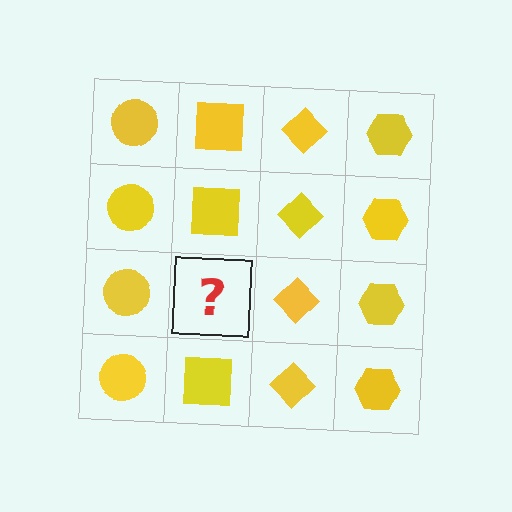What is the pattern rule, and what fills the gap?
The rule is that each column has a consistent shape. The gap should be filled with a yellow square.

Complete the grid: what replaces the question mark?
The question mark should be replaced with a yellow square.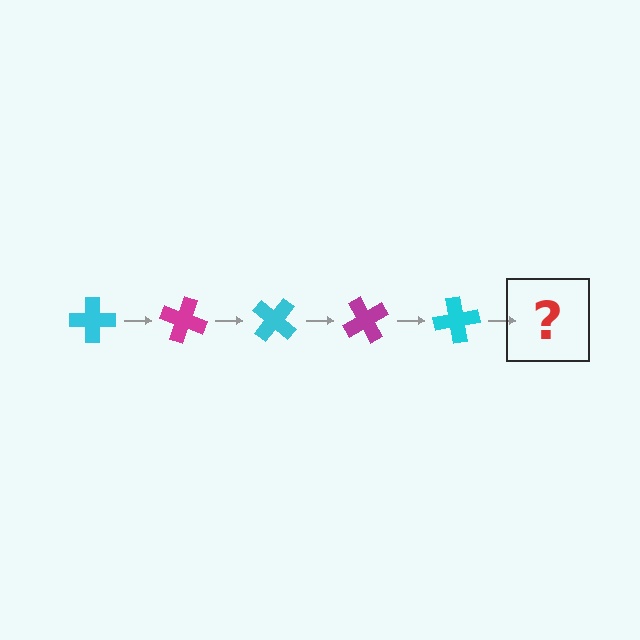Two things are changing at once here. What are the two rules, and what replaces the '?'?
The two rules are that it rotates 20 degrees each step and the color cycles through cyan and magenta. The '?' should be a magenta cross, rotated 100 degrees from the start.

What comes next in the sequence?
The next element should be a magenta cross, rotated 100 degrees from the start.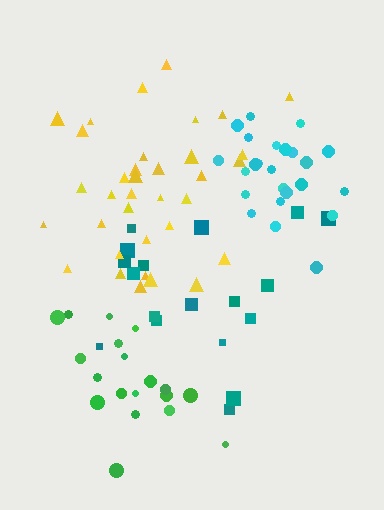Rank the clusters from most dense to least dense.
cyan, yellow, green, teal.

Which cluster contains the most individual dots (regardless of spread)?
Yellow (35).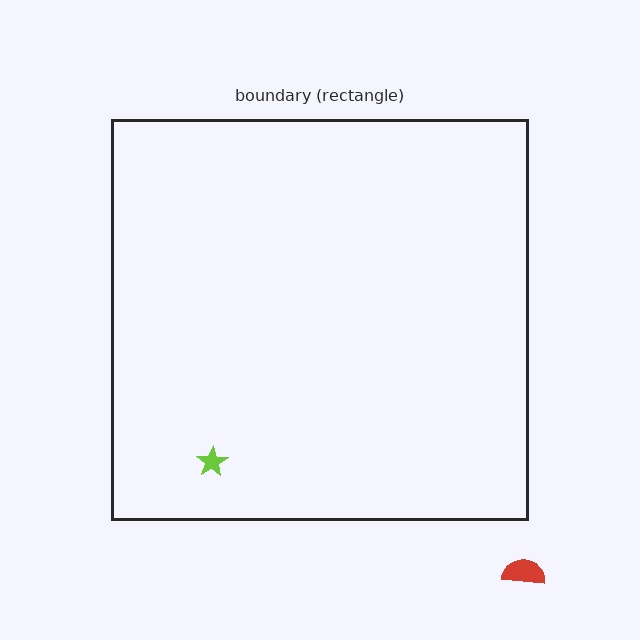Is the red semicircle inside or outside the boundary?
Outside.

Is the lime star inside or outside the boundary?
Inside.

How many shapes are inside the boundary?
1 inside, 1 outside.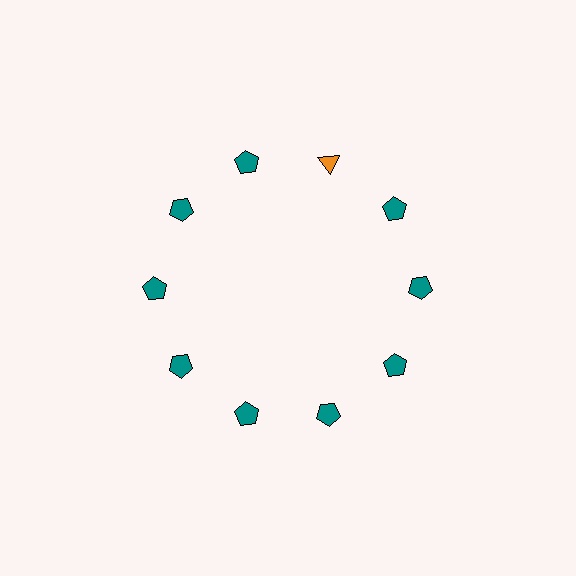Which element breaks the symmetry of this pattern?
The orange triangle at roughly the 1 o'clock position breaks the symmetry. All other shapes are teal pentagons.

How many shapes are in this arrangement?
There are 10 shapes arranged in a ring pattern.